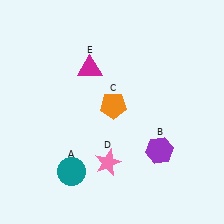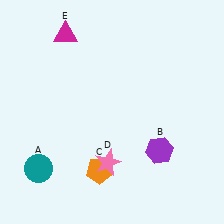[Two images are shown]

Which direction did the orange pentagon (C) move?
The orange pentagon (C) moved down.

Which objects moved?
The objects that moved are: the teal circle (A), the orange pentagon (C), the magenta triangle (E).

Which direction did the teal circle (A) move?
The teal circle (A) moved left.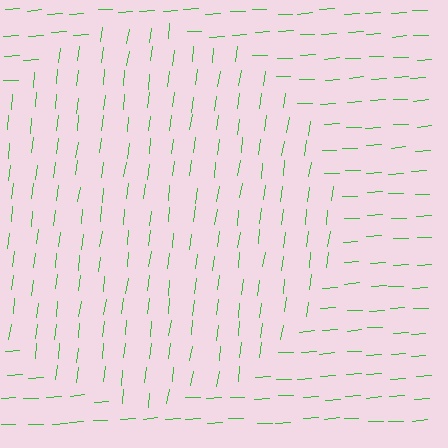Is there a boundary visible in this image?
Yes, there is a texture boundary formed by a change in line orientation.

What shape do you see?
I see a circle.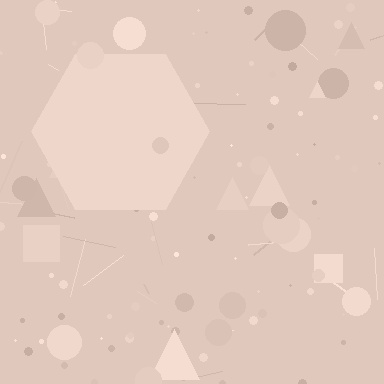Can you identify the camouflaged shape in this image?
The camouflaged shape is a hexagon.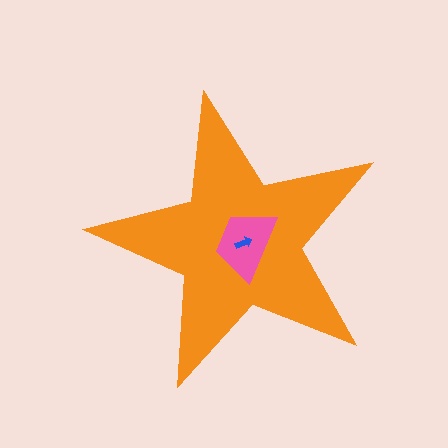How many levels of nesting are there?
3.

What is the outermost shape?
The orange star.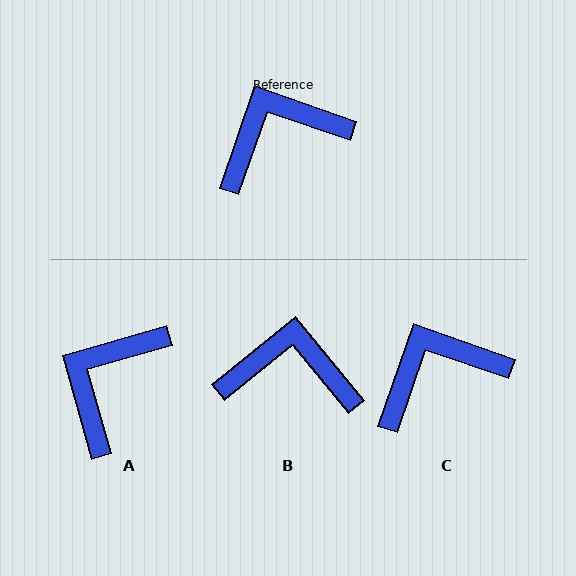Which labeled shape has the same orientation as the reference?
C.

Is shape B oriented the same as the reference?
No, it is off by about 32 degrees.